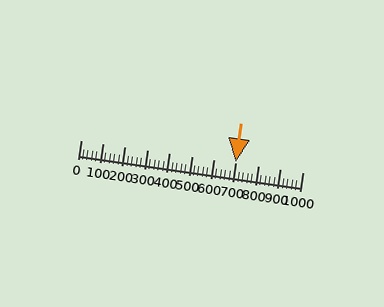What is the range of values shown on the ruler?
The ruler shows values from 0 to 1000.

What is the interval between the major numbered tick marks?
The major tick marks are spaced 100 units apart.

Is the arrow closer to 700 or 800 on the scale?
The arrow is closer to 700.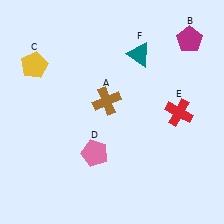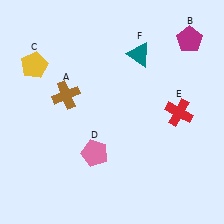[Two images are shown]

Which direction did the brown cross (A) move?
The brown cross (A) moved left.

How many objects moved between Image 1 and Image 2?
1 object moved between the two images.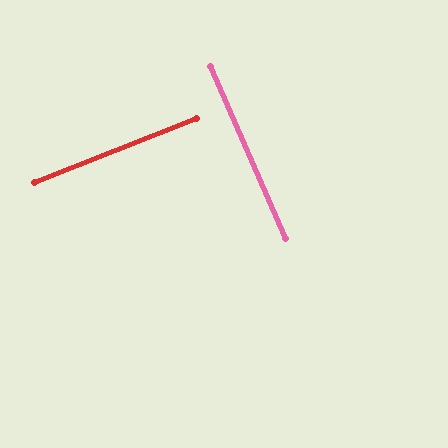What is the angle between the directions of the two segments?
Approximately 88 degrees.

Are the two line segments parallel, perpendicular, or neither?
Perpendicular — they meet at approximately 88°.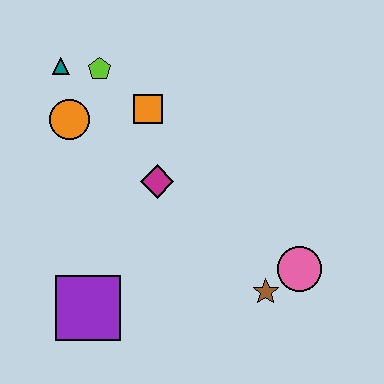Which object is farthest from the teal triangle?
The pink circle is farthest from the teal triangle.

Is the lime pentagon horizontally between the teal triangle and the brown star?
Yes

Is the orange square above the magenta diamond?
Yes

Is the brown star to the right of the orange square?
Yes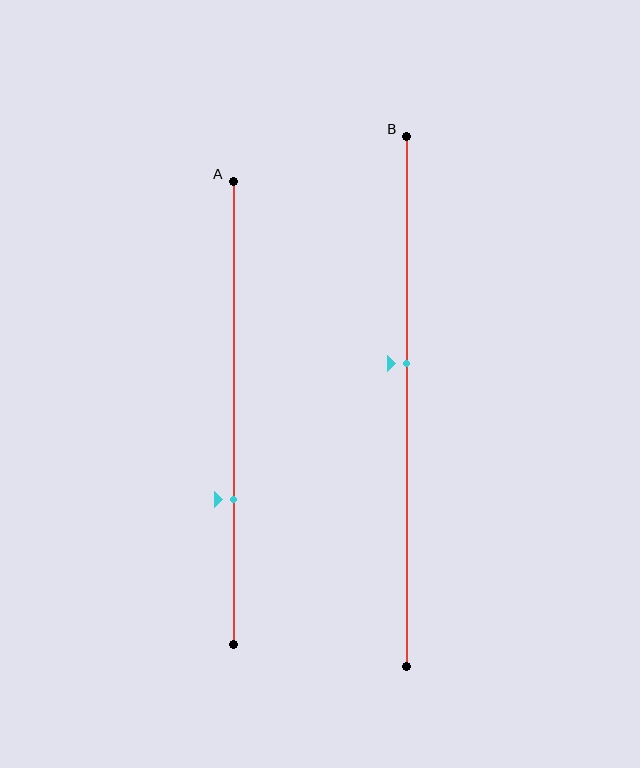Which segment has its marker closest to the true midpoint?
Segment B has its marker closest to the true midpoint.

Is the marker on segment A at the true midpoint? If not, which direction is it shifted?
No, the marker on segment A is shifted downward by about 19% of the segment length.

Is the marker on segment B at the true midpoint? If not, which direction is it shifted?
No, the marker on segment B is shifted upward by about 7% of the segment length.